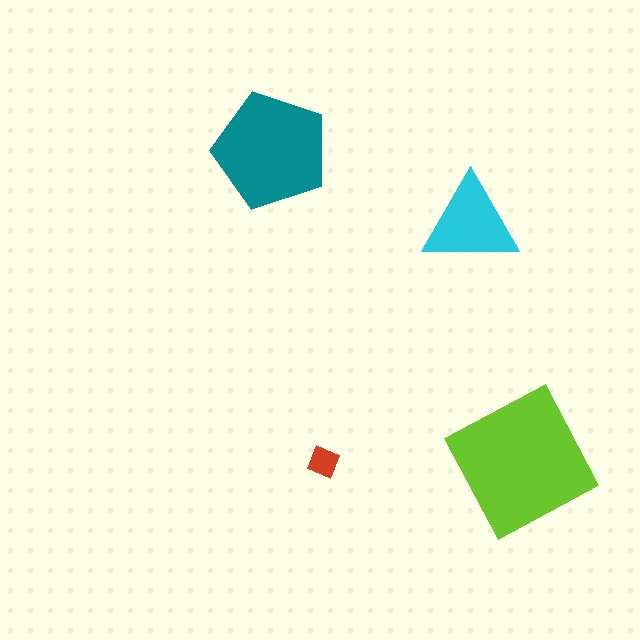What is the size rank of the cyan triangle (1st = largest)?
3rd.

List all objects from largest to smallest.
The lime square, the teal pentagon, the cyan triangle, the red diamond.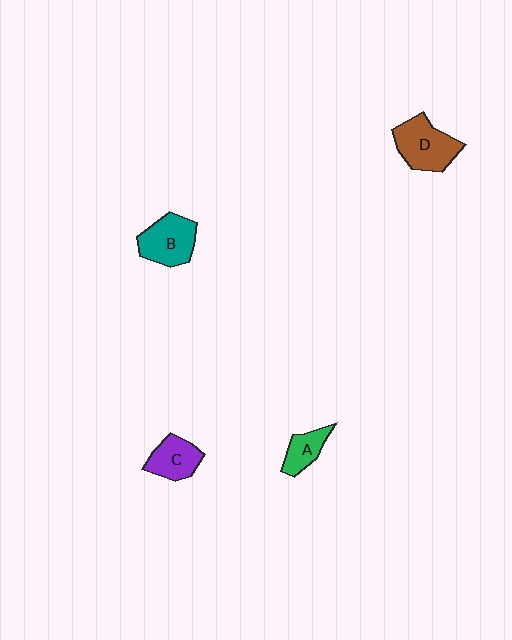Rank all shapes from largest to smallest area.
From largest to smallest: D (brown), B (teal), C (purple), A (green).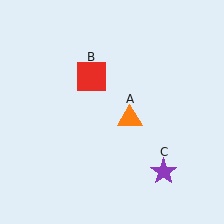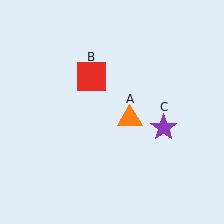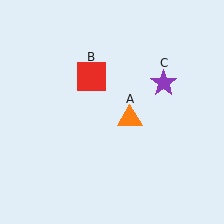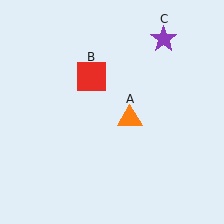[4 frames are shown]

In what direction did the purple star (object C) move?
The purple star (object C) moved up.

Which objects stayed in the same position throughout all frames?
Orange triangle (object A) and red square (object B) remained stationary.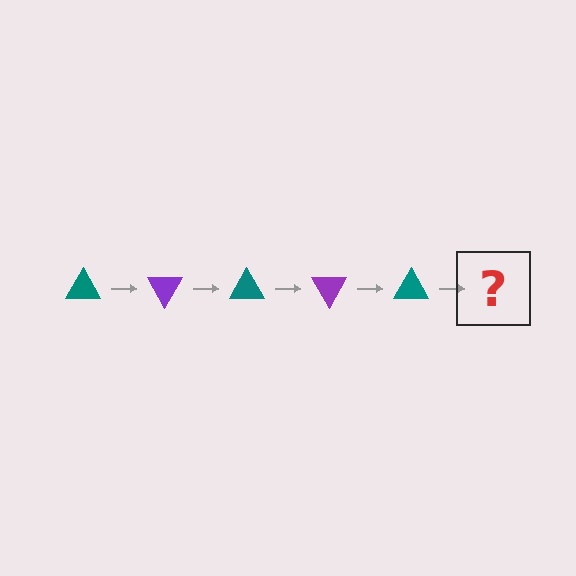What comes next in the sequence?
The next element should be a purple triangle, rotated 300 degrees from the start.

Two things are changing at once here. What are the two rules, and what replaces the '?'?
The two rules are that it rotates 60 degrees each step and the color cycles through teal and purple. The '?' should be a purple triangle, rotated 300 degrees from the start.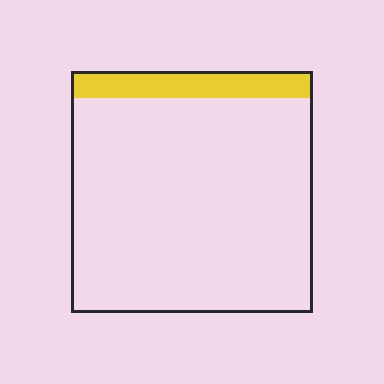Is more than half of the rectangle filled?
No.